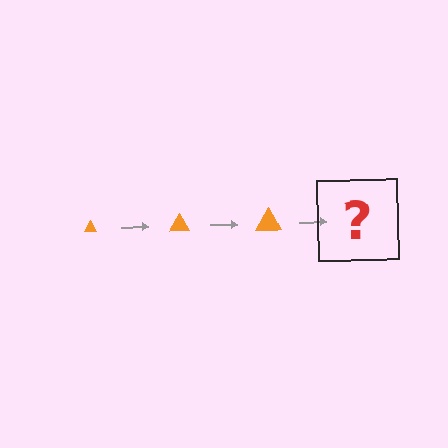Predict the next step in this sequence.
The next step is an orange triangle, larger than the previous one.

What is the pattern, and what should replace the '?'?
The pattern is that the triangle gets progressively larger each step. The '?' should be an orange triangle, larger than the previous one.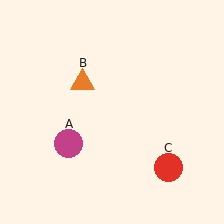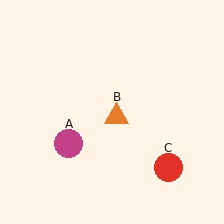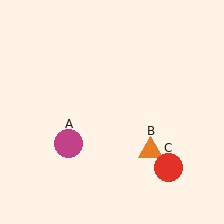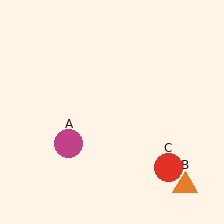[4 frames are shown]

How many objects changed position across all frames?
1 object changed position: orange triangle (object B).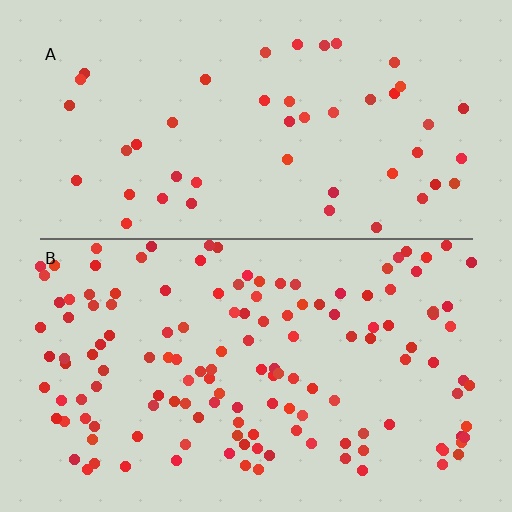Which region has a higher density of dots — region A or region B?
B (the bottom).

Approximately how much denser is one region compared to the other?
Approximately 3.0× — region B over region A.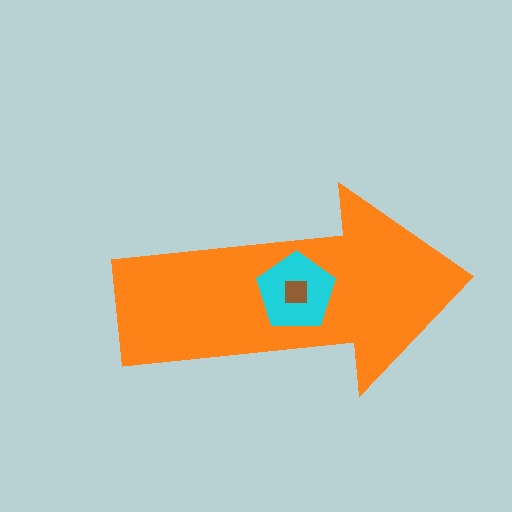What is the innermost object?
The brown square.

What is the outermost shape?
The orange arrow.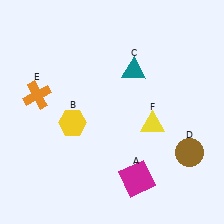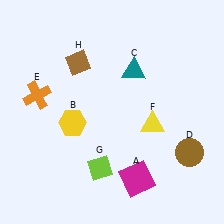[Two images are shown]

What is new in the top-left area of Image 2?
A brown diamond (H) was added in the top-left area of Image 2.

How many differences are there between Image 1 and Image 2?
There are 2 differences between the two images.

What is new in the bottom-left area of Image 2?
A lime diamond (G) was added in the bottom-left area of Image 2.